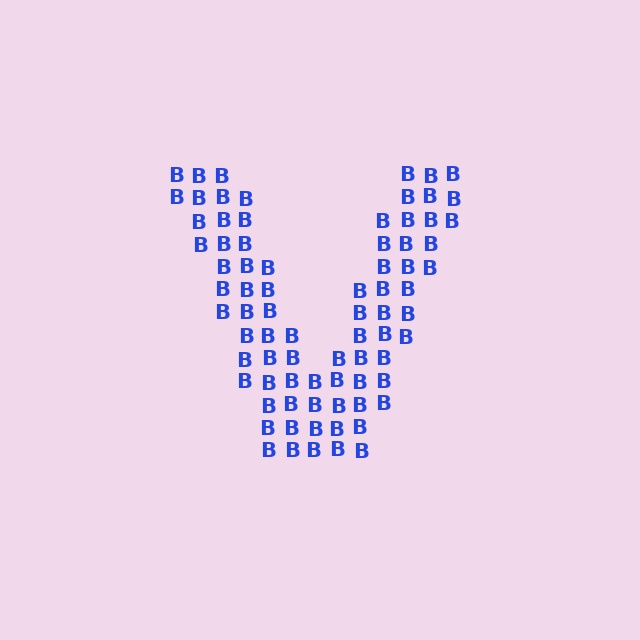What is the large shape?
The large shape is the letter V.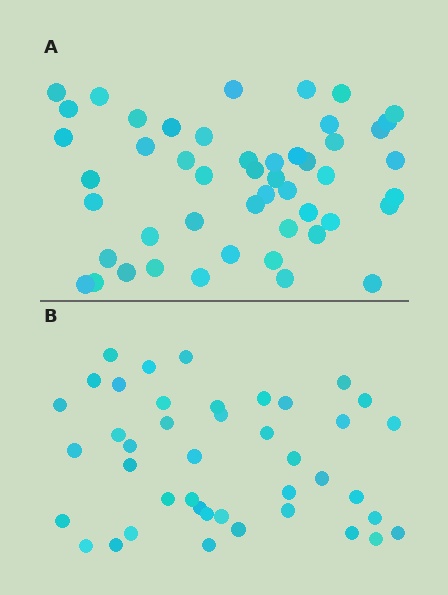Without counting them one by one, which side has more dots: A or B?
Region A (the top region) has more dots.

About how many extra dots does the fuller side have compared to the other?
Region A has roughly 8 or so more dots than region B.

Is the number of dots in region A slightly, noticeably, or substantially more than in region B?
Region A has only slightly more — the two regions are fairly close. The ratio is roughly 1.2 to 1.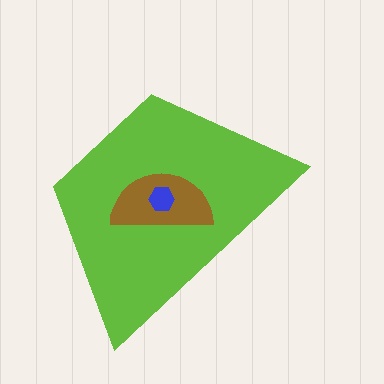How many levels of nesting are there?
3.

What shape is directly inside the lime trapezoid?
The brown semicircle.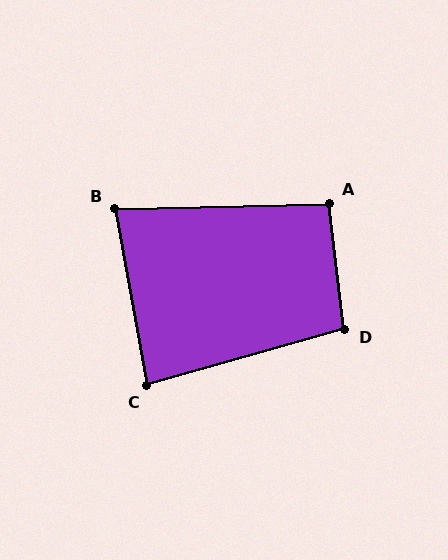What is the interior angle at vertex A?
Approximately 95 degrees (obtuse).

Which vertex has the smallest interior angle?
B, at approximately 81 degrees.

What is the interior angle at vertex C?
Approximately 85 degrees (acute).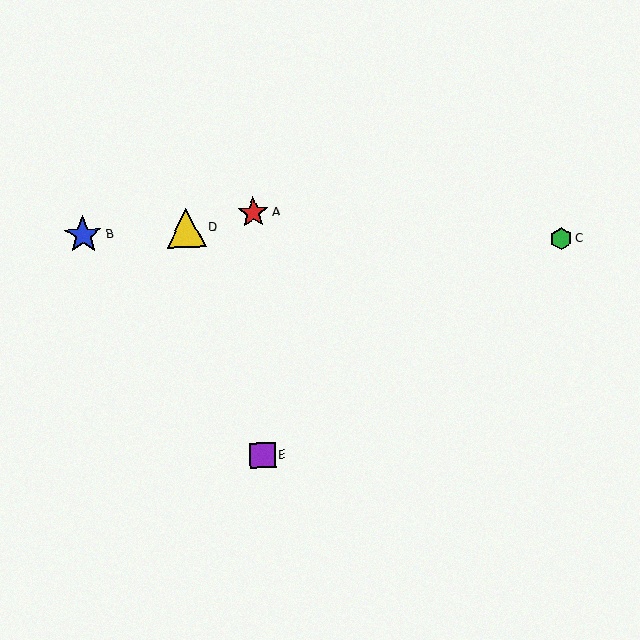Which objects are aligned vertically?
Objects A, E are aligned vertically.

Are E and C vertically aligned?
No, E is at x≈262 and C is at x≈561.